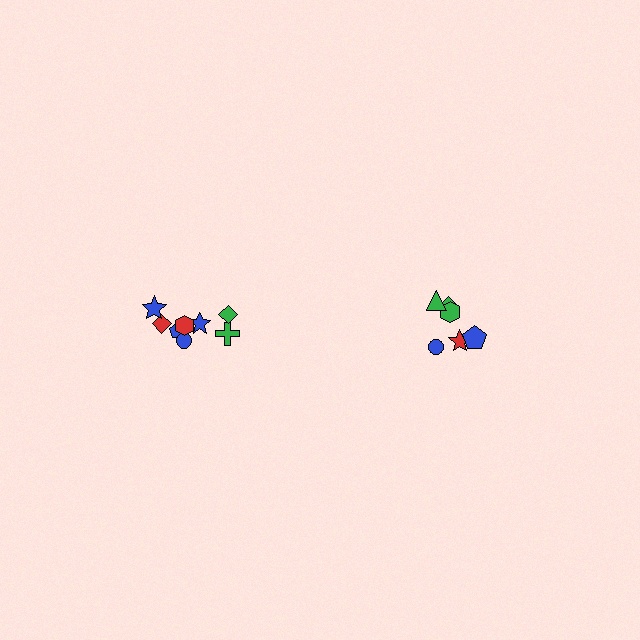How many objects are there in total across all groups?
There are 14 objects.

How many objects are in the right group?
There are 6 objects.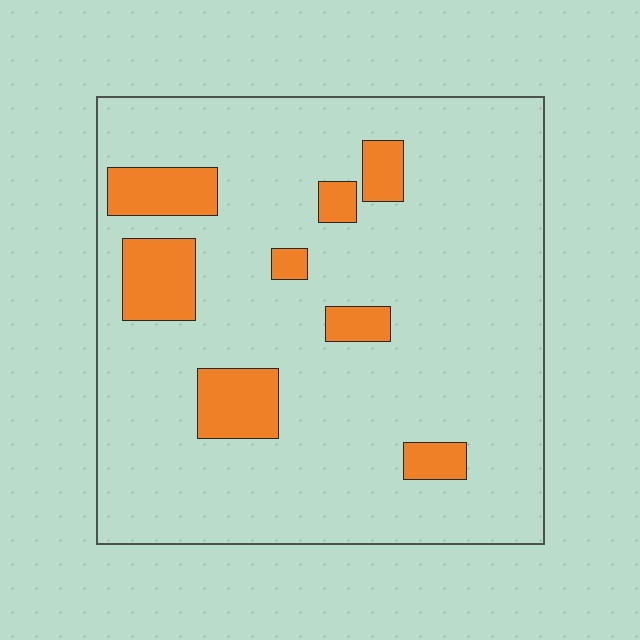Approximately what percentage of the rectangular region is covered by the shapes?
Approximately 15%.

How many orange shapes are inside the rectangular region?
8.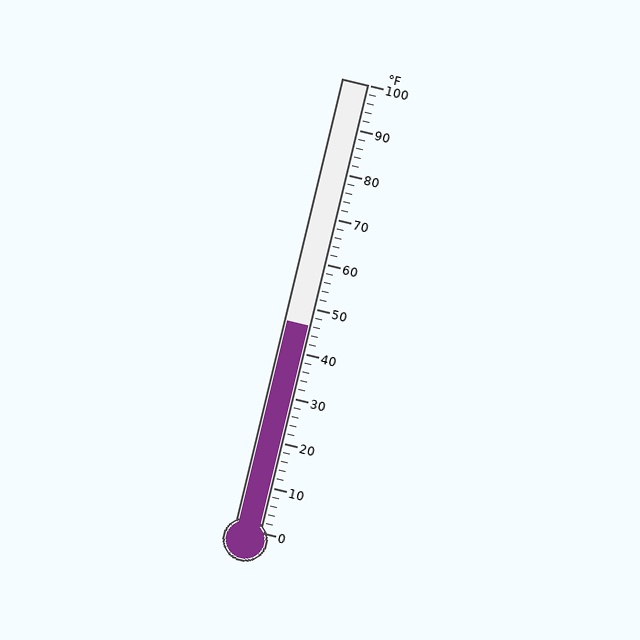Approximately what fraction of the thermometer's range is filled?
The thermometer is filled to approximately 45% of its range.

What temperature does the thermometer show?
The thermometer shows approximately 46°F.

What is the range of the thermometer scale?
The thermometer scale ranges from 0°F to 100°F.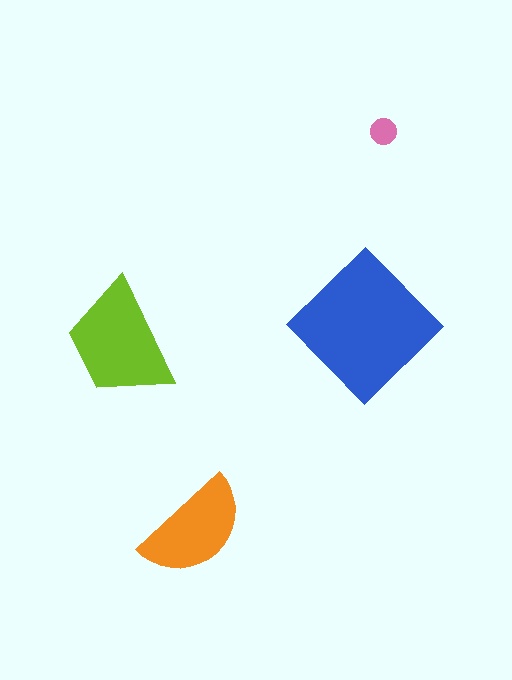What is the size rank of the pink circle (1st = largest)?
4th.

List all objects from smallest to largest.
The pink circle, the orange semicircle, the lime trapezoid, the blue diamond.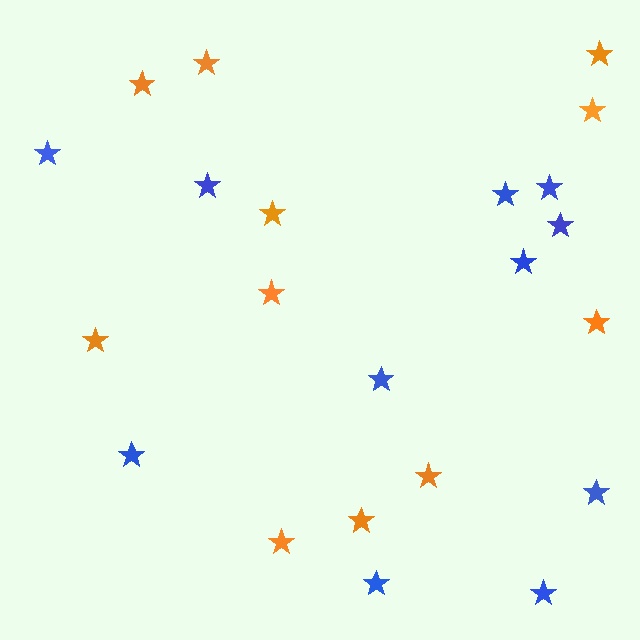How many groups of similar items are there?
There are 2 groups: one group of orange stars (11) and one group of blue stars (11).